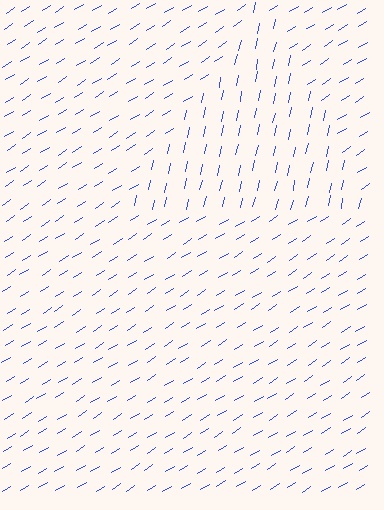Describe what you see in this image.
The image is filled with small blue line segments. A triangle region in the image has lines oriented differently from the surrounding lines, creating a visible texture boundary.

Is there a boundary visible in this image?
Yes, there is a texture boundary formed by a change in line orientation.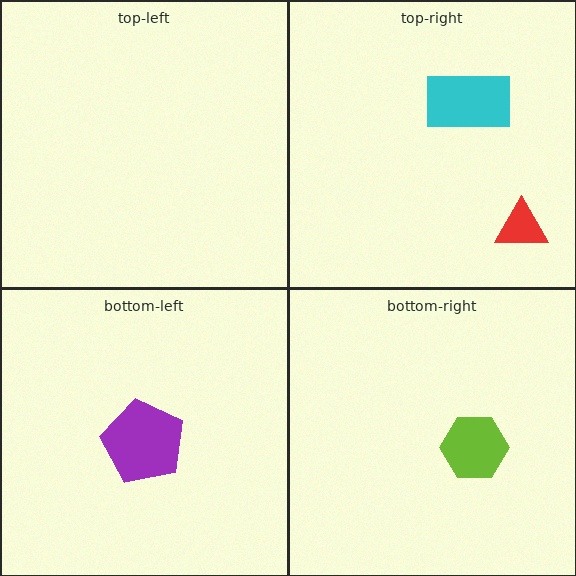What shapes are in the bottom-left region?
The purple pentagon.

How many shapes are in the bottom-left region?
1.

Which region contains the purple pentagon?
The bottom-left region.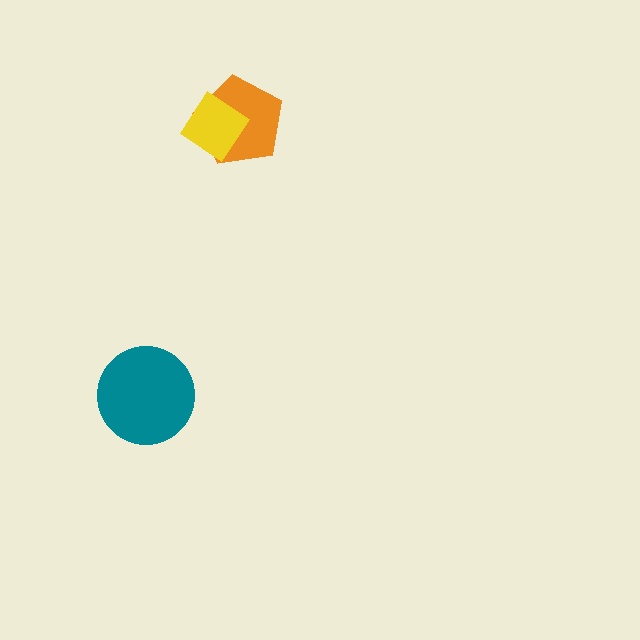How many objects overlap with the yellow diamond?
1 object overlaps with the yellow diamond.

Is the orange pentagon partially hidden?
Yes, it is partially covered by another shape.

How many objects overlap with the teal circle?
0 objects overlap with the teal circle.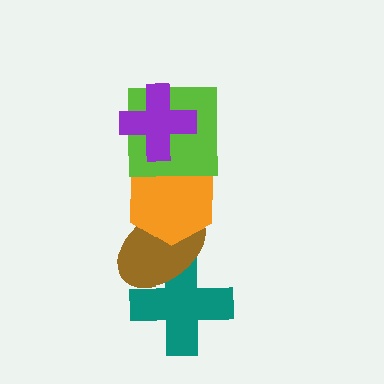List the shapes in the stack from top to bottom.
From top to bottom: the purple cross, the lime square, the orange hexagon, the brown ellipse, the teal cross.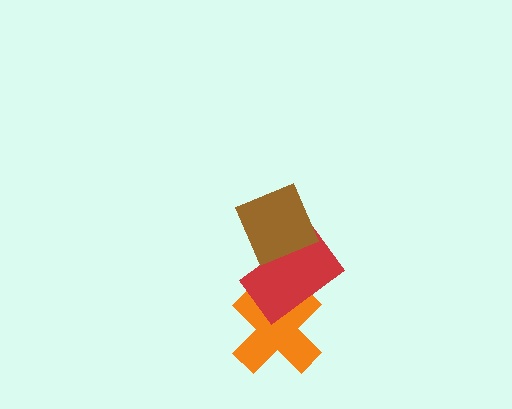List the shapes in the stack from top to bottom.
From top to bottom: the brown diamond, the red rectangle, the orange cross.